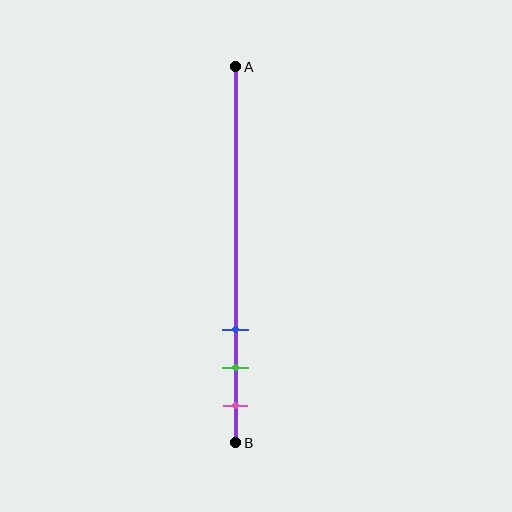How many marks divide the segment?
There are 3 marks dividing the segment.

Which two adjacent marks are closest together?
The green and pink marks are the closest adjacent pair.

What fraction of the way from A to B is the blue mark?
The blue mark is approximately 70% (0.7) of the way from A to B.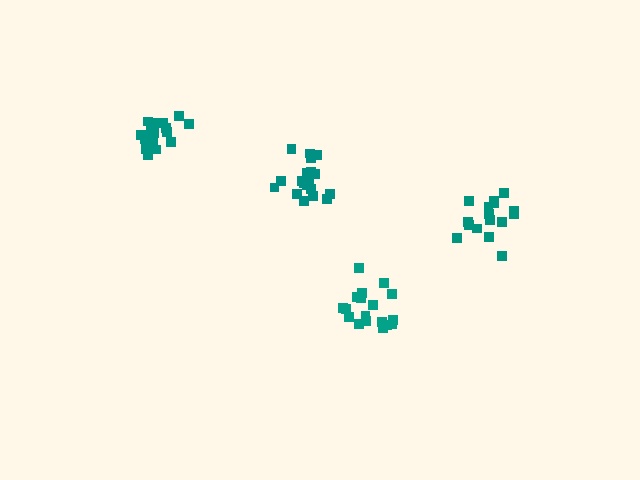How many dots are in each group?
Group 1: 18 dots, Group 2: 19 dots, Group 3: 17 dots, Group 4: 16 dots (70 total).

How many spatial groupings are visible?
There are 4 spatial groupings.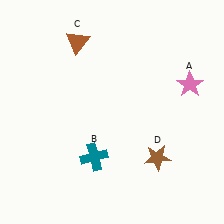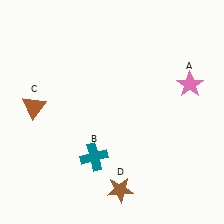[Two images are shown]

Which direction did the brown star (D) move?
The brown star (D) moved left.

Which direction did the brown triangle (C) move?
The brown triangle (C) moved down.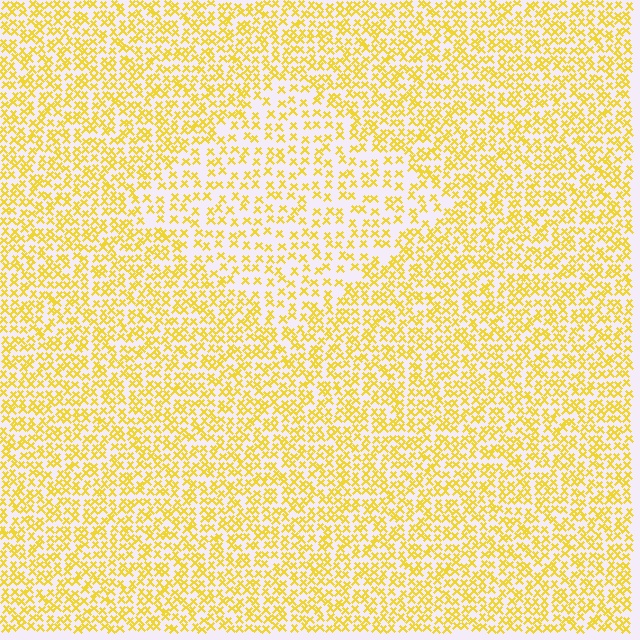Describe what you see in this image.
The image contains small yellow elements arranged at two different densities. A diamond-shaped region is visible where the elements are less densely packed than the surrounding area.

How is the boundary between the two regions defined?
The boundary is defined by a change in element density (approximately 1.8x ratio). All elements are the same color, size, and shape.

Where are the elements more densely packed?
The elements are more densely packed outside the diamond boundary.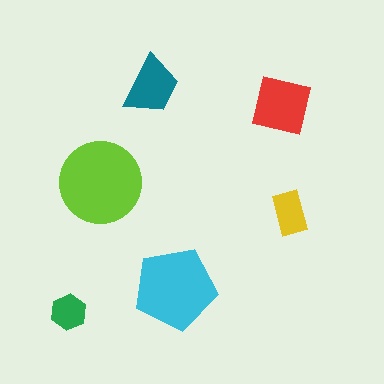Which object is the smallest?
The green hexagon.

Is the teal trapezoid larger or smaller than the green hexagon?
Larger.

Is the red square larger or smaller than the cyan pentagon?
Smaller.